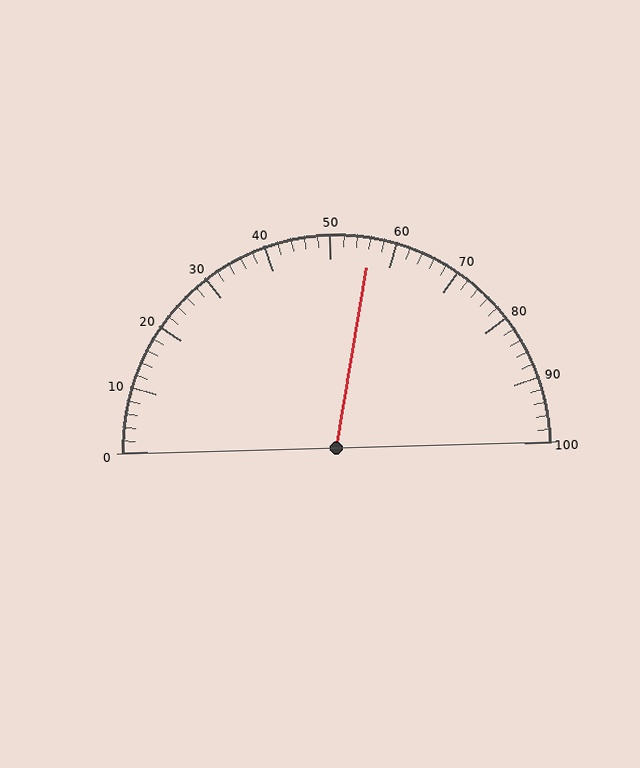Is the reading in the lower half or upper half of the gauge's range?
The reading is in the upper half of the range (0 to 100).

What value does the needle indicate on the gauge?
The needle indicates approximately 56.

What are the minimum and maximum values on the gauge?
The gauge ranges from 0 to 100.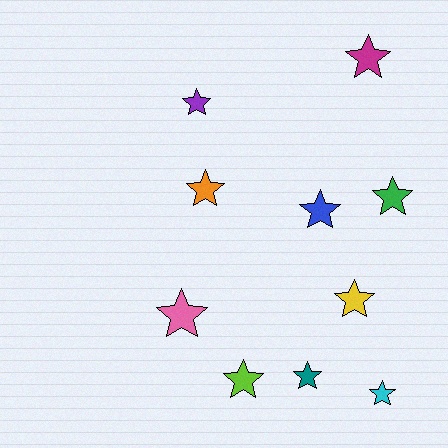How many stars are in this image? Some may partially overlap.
There are 10 stars.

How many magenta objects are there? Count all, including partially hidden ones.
There is 1 magenta object.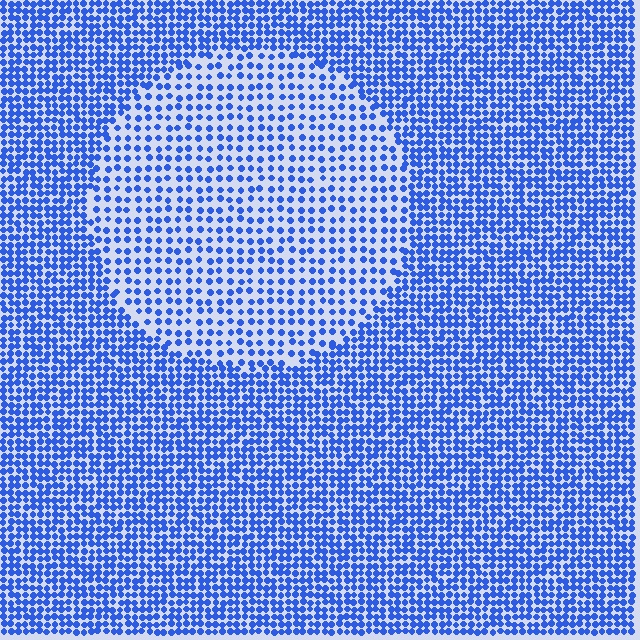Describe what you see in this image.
The image contains small blue elements arranged at two different densities. A circle-shaped region is visible where the elements are less densely packed than the surrounding area.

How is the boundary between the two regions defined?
The boundary is defined by a change in element density (approximately 2.0x ratio). All elements are the same color, size, and shape.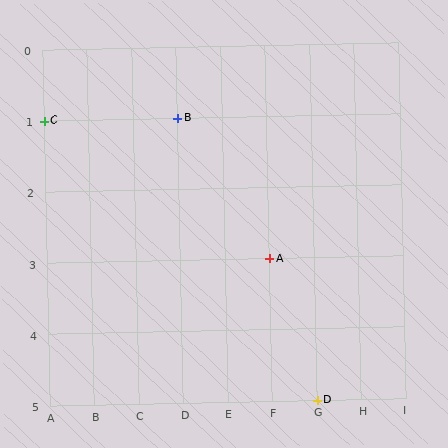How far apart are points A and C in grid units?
Points A and C are 5 columns and 2 rows apart (about 5.4 grid units diagonally).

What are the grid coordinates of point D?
Point D is at grid coordinates (G, 5).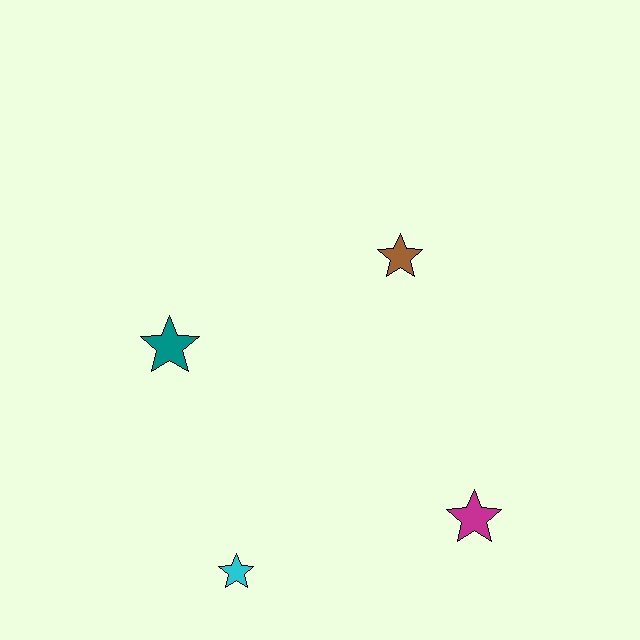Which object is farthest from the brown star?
The cyan star is farthest from the brown star.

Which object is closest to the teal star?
The cyan star is closest to the teal star.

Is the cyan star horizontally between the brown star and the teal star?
Yes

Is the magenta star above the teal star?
No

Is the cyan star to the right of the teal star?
Yes